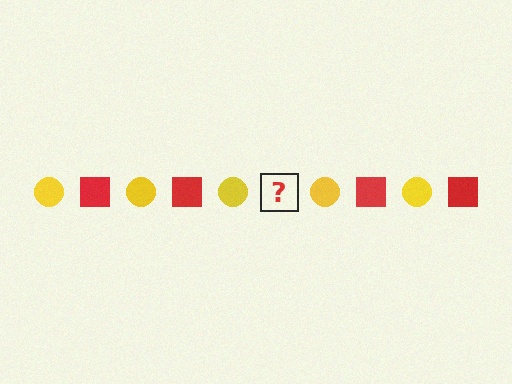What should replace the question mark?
The question mark should be replaced with a red square.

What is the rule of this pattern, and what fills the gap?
The rule is that the pattern alternates between yellow circle and red square. The gap should be filled with a red square.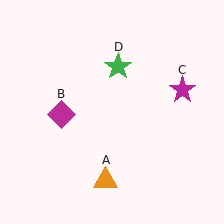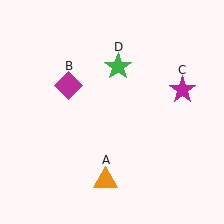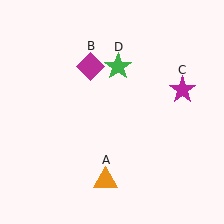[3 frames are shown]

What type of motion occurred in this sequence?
The magenta diamond (object B) rotated clockwise around the center of the scene.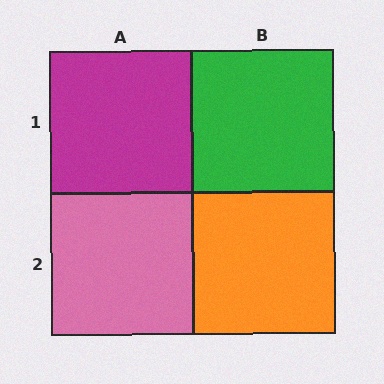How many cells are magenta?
1 cell is magenta.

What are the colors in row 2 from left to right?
Pink, orange.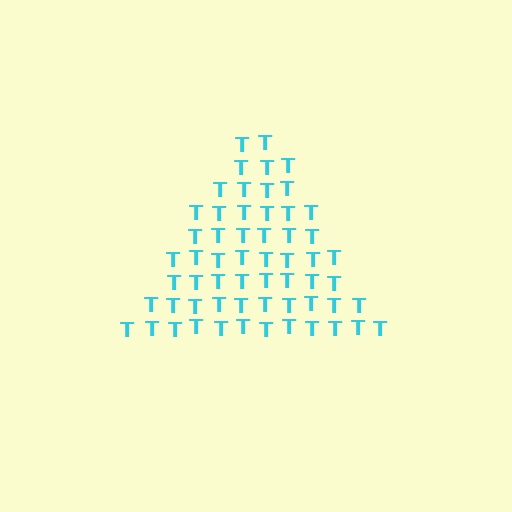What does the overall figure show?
The overall figure shows a triangle.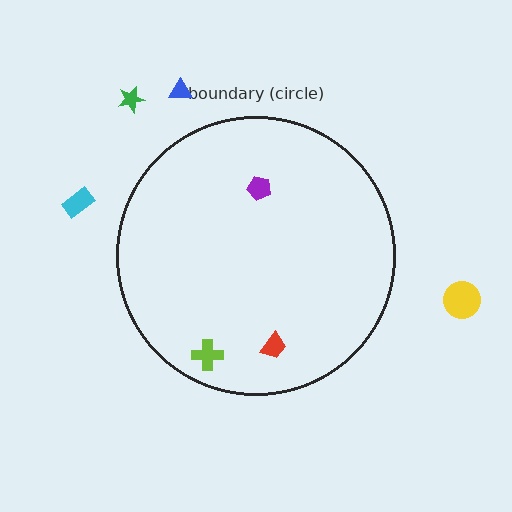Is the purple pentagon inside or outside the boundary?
Inside.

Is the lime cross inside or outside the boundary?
Inside.